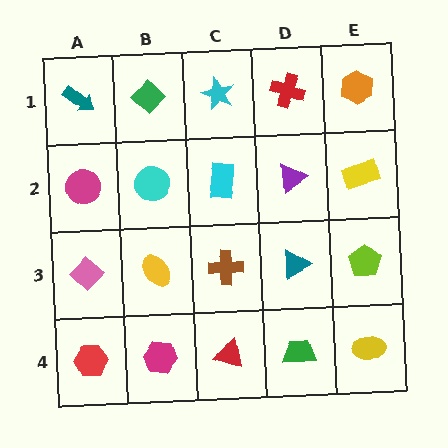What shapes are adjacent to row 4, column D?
A teal triangle (row 3, column D), a red triangle (row 4, column C), a yellow ellipse (row 4, column E).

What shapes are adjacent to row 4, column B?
A yellow ellipse (row 3, column B), a red hexagon (row 4, column A), a red triangle (row 4, column C).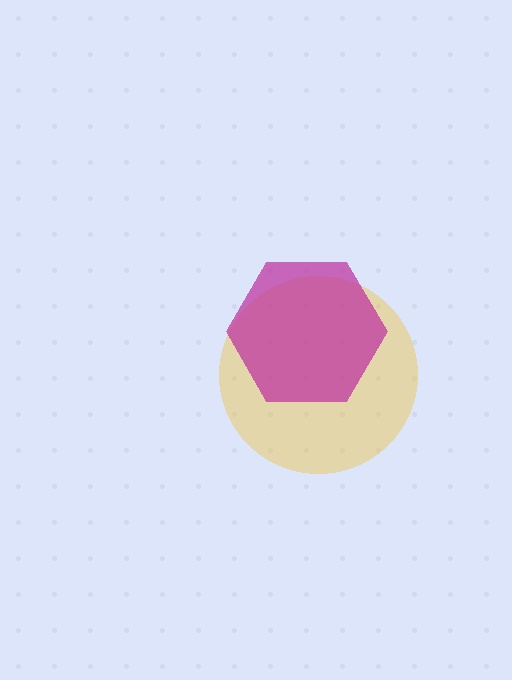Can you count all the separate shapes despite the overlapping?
Yes, there are 2 separate shapes.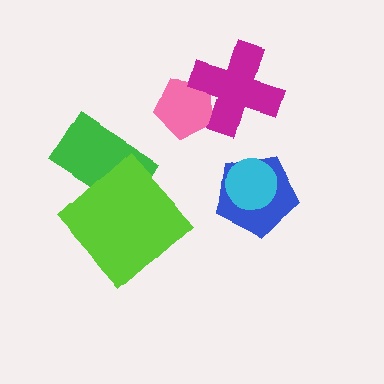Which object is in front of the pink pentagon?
The magenta cross is in front of the pink pentagon.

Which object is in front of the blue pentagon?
The cyan circle is in front of the blue pentagon.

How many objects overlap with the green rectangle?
1 object overlaps with the green rectangle.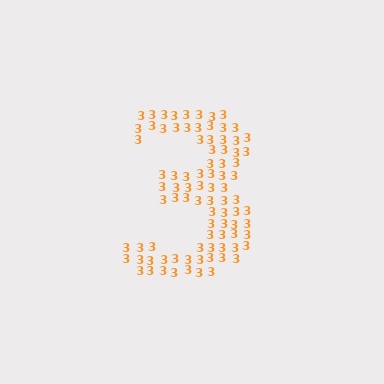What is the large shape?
The large shape is the digit 3.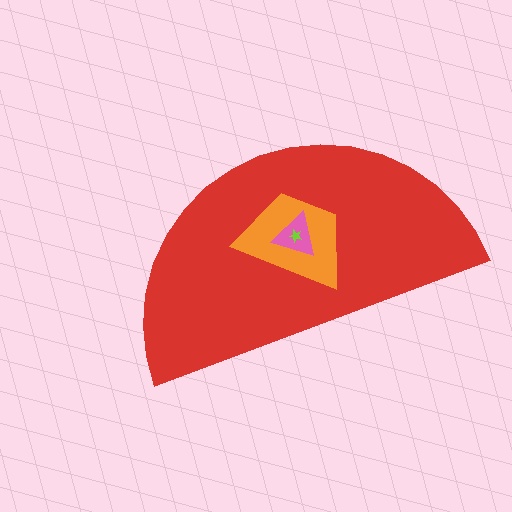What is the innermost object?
The lime star.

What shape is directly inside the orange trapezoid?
The pink triangle.